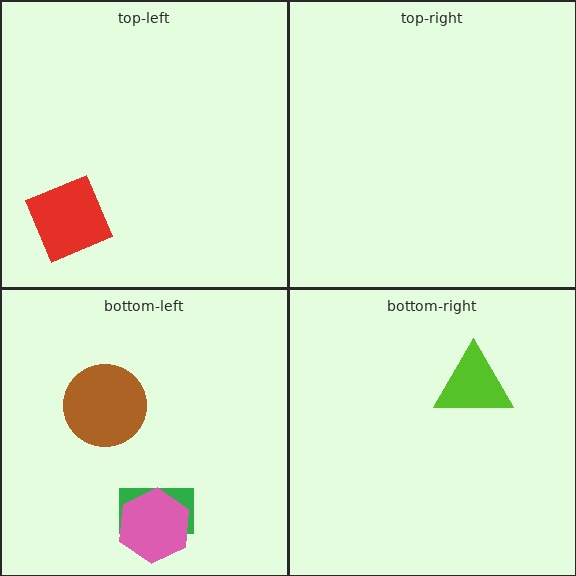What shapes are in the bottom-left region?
The green rectangle, the brown circle, the pink hexagon.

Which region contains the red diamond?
The top-left region.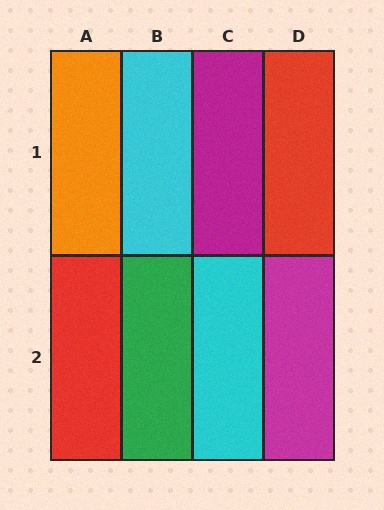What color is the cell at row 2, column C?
Cyan.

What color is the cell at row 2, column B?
Green.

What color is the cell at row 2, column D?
Magenta.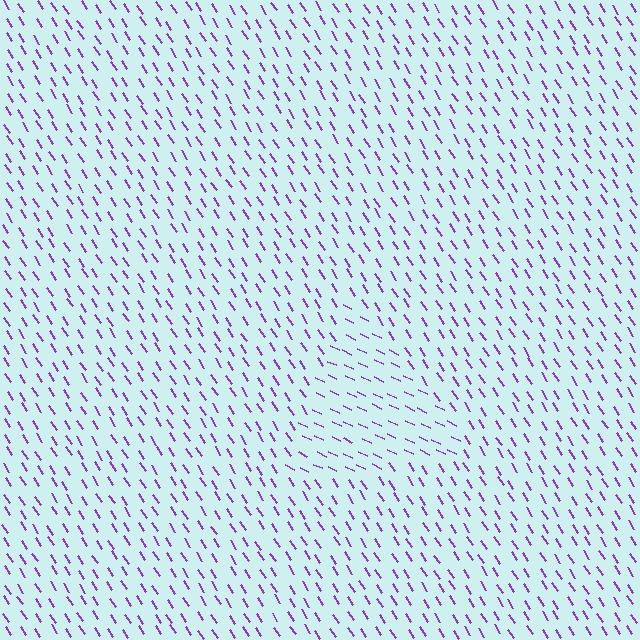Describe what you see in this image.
The image is filled with small purple line segments. A triangle region in the image has lines oriented differently from the surrounding lines, creating a visible texture boundary.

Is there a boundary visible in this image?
Yes, there is a texture boundary formed by a change in line orientation.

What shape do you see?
I see a triangle.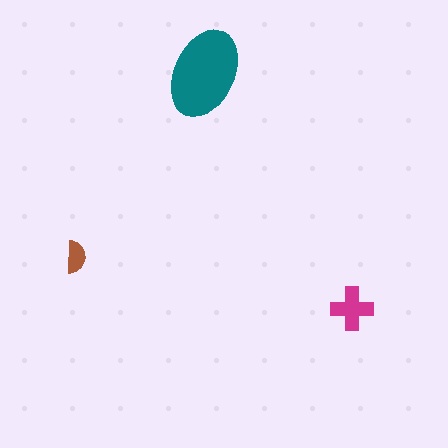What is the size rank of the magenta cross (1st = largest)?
2nd.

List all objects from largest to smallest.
The teal ellipse, the magenta cross, the brown semicircle.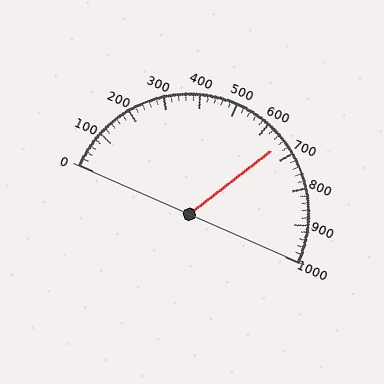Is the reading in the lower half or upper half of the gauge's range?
The reading is in the upper half of the range (0 to 1000).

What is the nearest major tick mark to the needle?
The nearest major tick mark is 700.